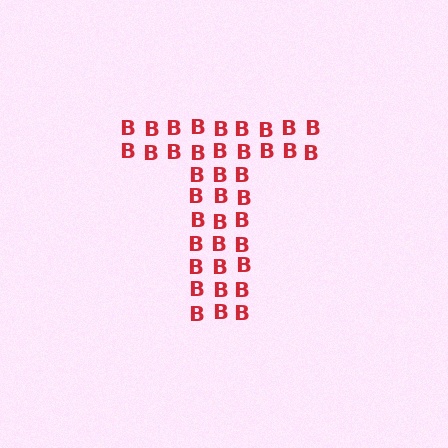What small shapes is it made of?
It is made of small letter B's.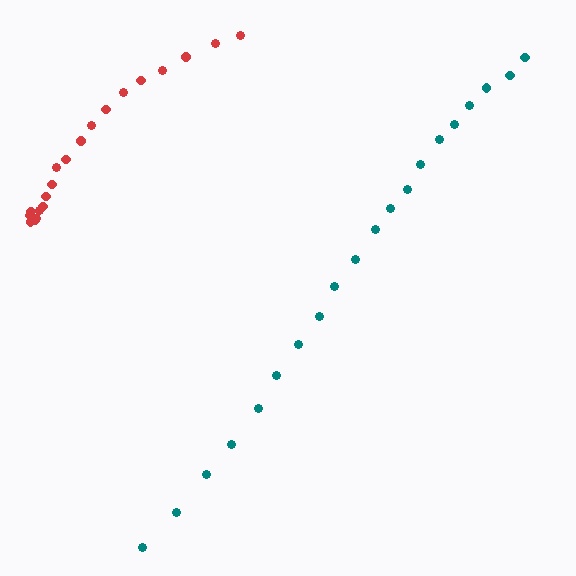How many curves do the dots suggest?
There are 2 distinct paths.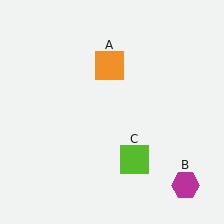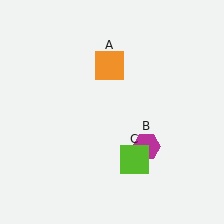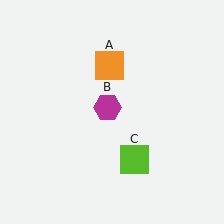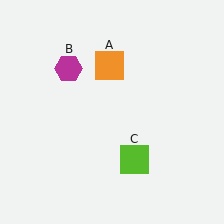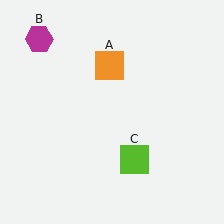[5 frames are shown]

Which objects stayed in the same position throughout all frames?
Orange square (object A) and lime square (object C) remained stationary.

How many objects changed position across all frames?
1 object changed position: magenta hexagon (object B).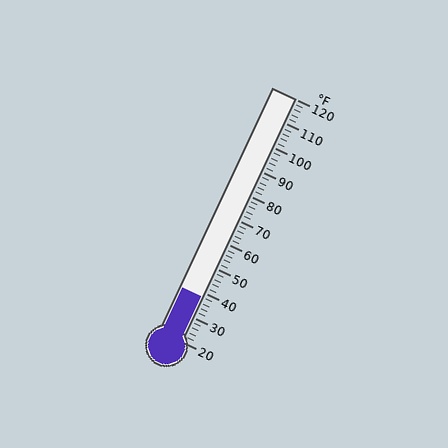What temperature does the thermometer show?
The thermometer shows approximately 38°F.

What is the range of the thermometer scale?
The thermometer scale ranges from 20°F to 120°F.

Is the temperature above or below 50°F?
The temperature is below 50°F.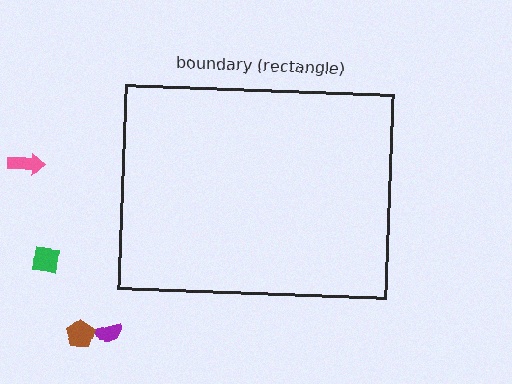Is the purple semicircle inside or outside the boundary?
Outside.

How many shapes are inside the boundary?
0 inside, 4 outside.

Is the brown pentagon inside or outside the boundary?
Outside.